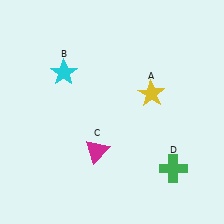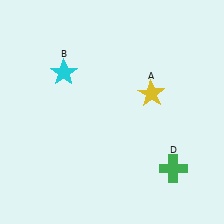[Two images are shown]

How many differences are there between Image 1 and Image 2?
There is 1 difference between the two images.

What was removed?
The magenta triangle (C) was removed in Image 2.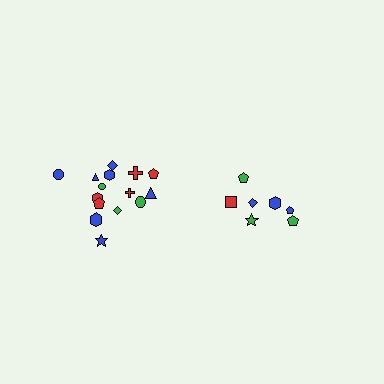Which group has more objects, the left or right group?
The left group.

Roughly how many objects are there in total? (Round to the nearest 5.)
Roughly 20 objects in total.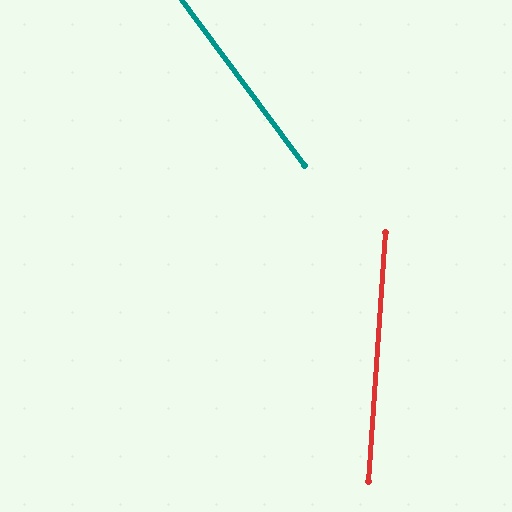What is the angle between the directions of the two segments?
Approximately 40 degrees.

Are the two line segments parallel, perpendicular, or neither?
Neither parallel nor perpendicular — they differ by about 40°.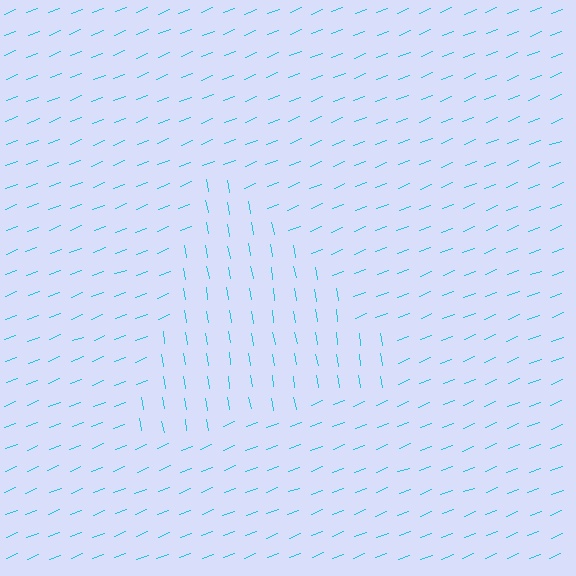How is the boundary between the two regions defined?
The boundary is defined purely by a change in line orientation (approximately 79 degrees difference). All lines are the same color and thickness.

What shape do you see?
I see a triangle.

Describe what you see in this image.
The image is filled with small cyan line segments. A triangle region in the image has lines oriented differently from the surrounding lines, creating a visible texture boundary.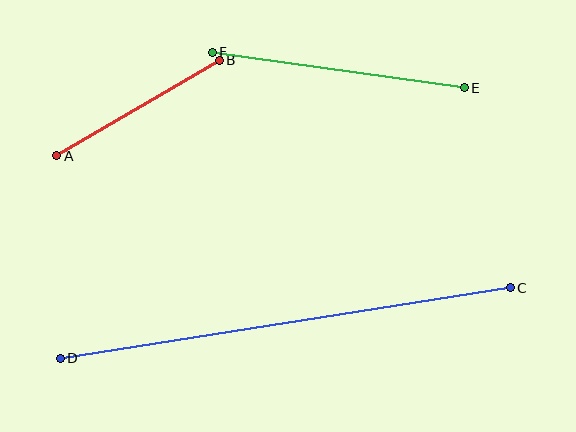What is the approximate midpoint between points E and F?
The midpoint is at approximately (338, 70) pixels.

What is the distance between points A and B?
The distance is approximately 188 pixels.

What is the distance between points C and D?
The distance is approximately 455 pixels.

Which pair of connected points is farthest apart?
Points C and D are farthest apart.